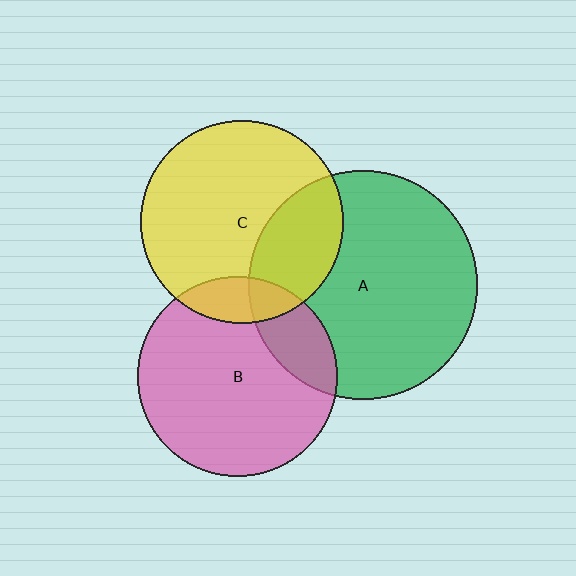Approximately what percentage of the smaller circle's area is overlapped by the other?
Approximately 30%.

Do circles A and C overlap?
Yes.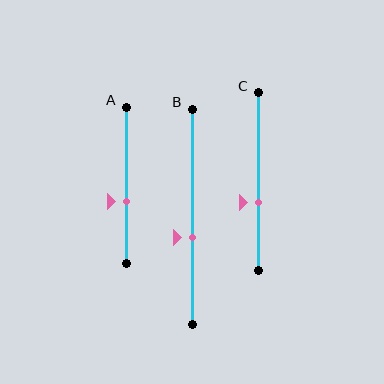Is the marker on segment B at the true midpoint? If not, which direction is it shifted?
No, the marker on segment B is shifted downward by about 10% of the segment length.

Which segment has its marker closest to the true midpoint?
Segment B has its marker closest to the true midpoint.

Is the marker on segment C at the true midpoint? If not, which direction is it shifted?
No, the marker on segment C is shifted downward by about 12% of the segment length.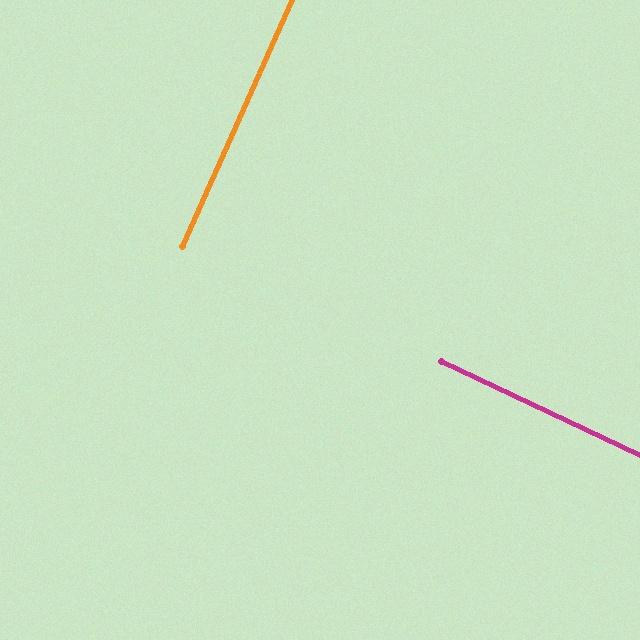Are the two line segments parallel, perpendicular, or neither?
Perpendicular — they meet at approximately 89°.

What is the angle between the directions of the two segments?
Approximately 89 degrees.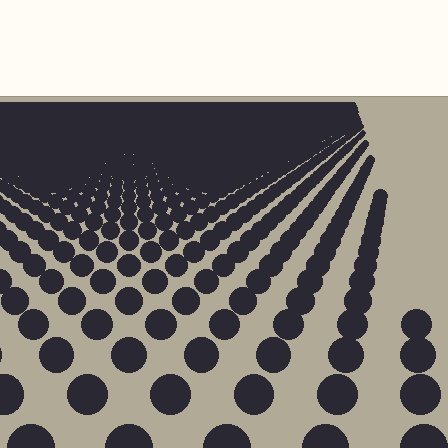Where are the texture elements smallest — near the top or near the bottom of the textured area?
Near the top.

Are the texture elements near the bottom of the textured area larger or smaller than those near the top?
Larger. Near the bottom, elements are closer to the viewer and appear at a bigger on-screen size.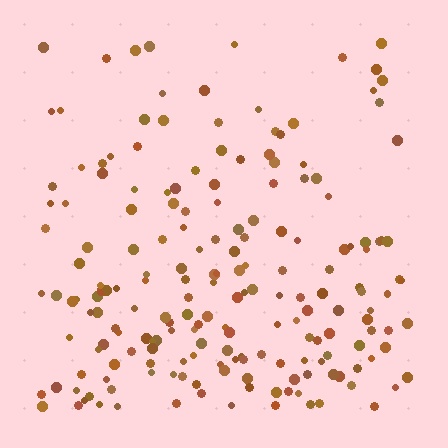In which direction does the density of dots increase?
From top to bottom, with the bottom side densest.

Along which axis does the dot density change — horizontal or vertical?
Vertical.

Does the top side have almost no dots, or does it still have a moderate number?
Still a moderate number, just noticeably fewer than the bottom.